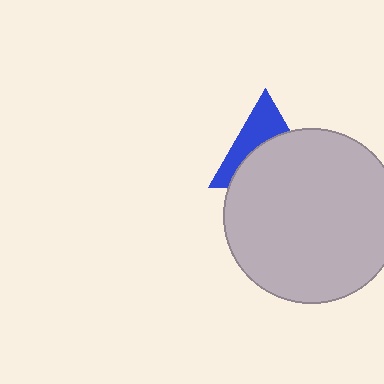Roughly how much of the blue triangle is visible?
A small part of it is visible (roughly 42%).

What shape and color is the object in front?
The object in front is a light gray circle.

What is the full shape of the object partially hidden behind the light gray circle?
The partially hidden object is a blue triangle.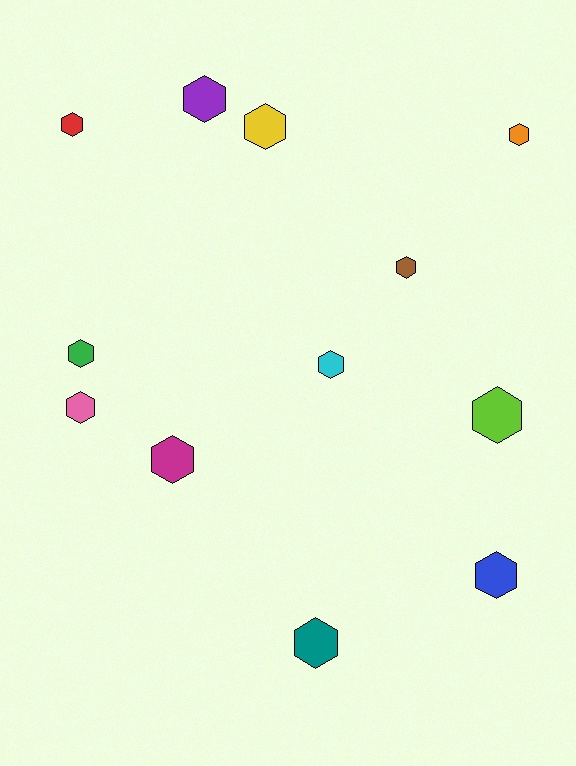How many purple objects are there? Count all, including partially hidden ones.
There is 1 purple object.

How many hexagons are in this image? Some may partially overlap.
There are 12 hexagons.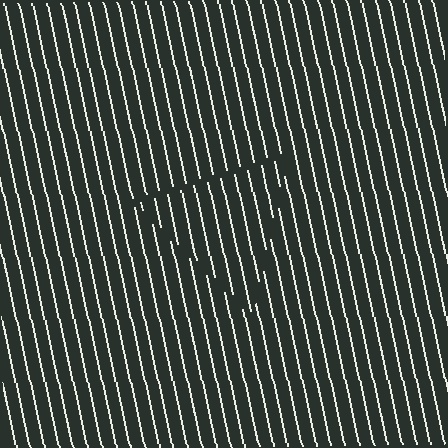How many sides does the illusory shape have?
3 sides — the line-ends trace a triangle.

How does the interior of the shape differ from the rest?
The interior of the shape contains the same grating, shifted by half a period — the contour is defined by the phase discontinuity where line-ends from the inner and outer gratings abut.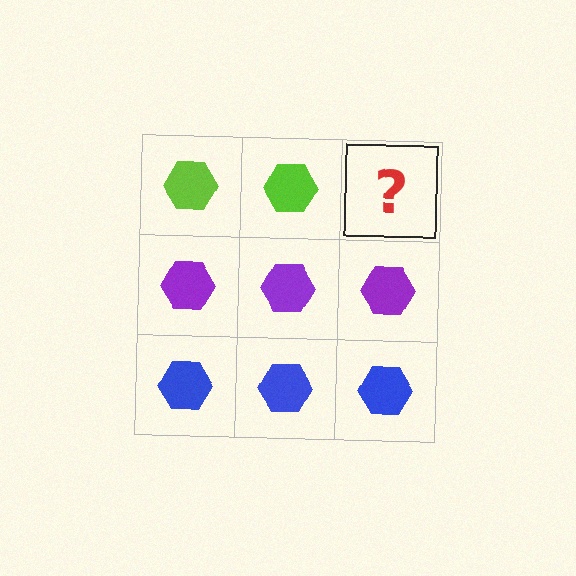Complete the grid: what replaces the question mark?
The question mark should be replaced with a lime hexagon.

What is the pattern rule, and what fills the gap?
The rule is that each row has a consistent color. The gap should be filled with a lime hexagon.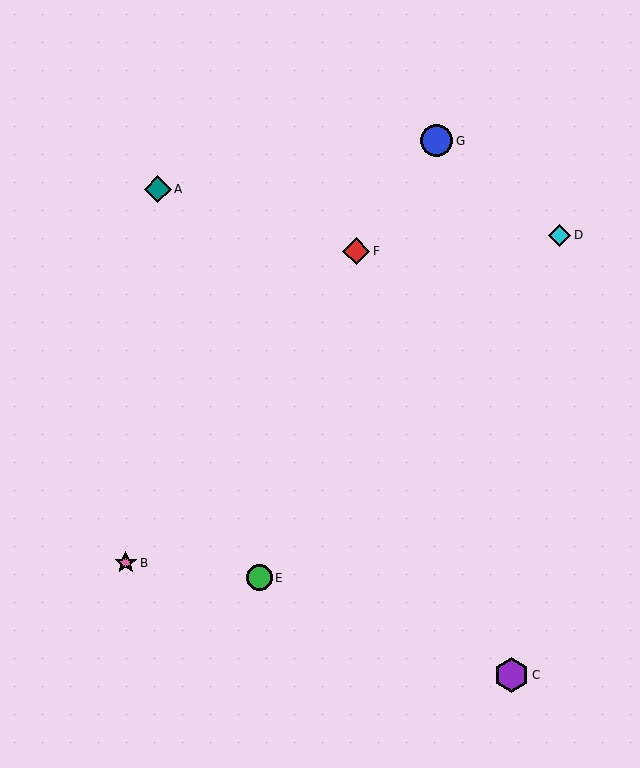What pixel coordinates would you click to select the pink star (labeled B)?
Click at (126, 563) to select the pink star B.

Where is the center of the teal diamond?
The center of the teal diamond is at (158, 189).